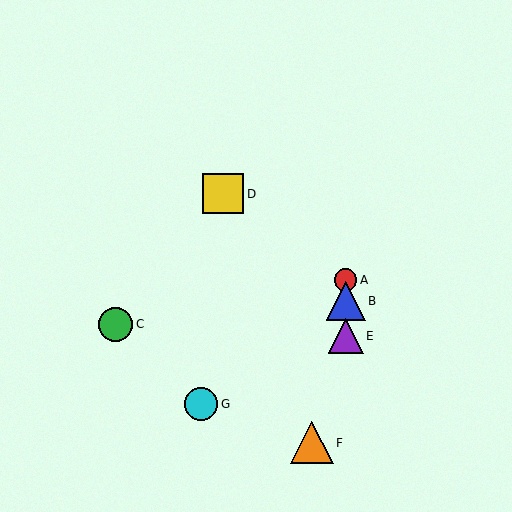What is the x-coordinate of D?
Object D is at x≈223.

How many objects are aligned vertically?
3 objects (A, B, E) are aligned vertically.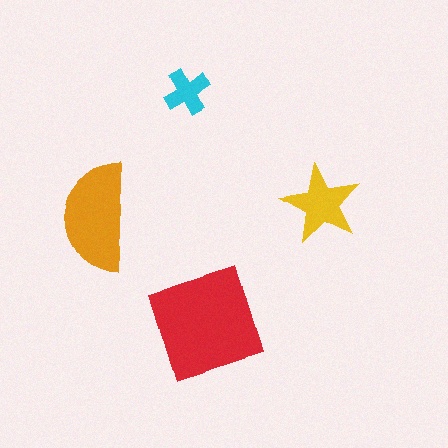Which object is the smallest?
The cyan cross.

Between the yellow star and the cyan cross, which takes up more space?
The yellow star.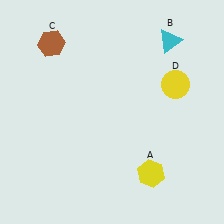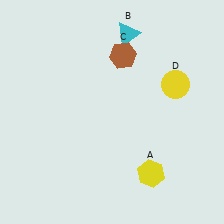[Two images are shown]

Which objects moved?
The objects that moved are: the cyan triangle (B), the brown hexagon (C).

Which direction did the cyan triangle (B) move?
The cyan triangle (B) moved left.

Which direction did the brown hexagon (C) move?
The brown hexagon (C) moved right.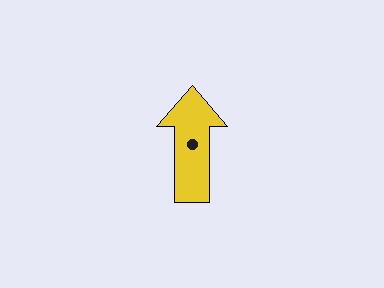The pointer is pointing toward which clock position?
Roughly 12 o'clock.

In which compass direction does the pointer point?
North.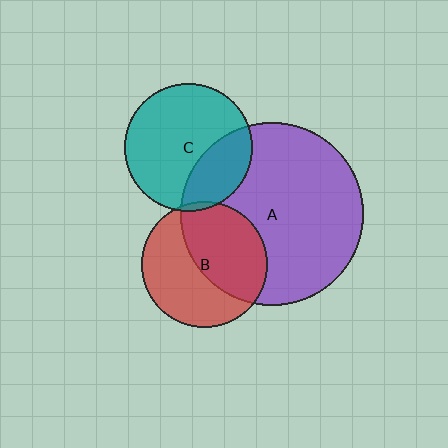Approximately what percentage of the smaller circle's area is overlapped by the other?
Approximately 30%.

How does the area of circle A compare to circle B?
Approximately 2.1 times.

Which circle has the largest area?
Circle A (purple).